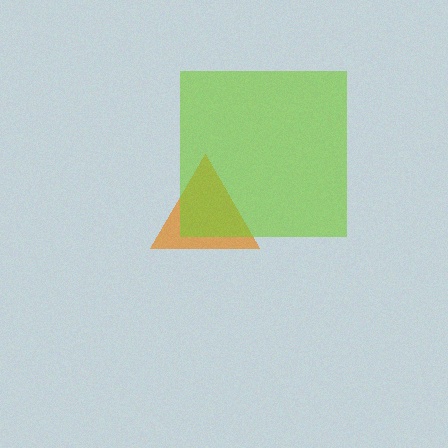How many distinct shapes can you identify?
There are 2 distinct shapes: an orange triangle, a lime square.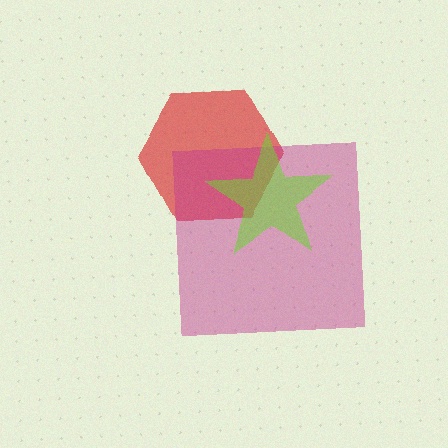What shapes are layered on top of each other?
The layered shapes are: a red hexagon, a magenta square, a lime star.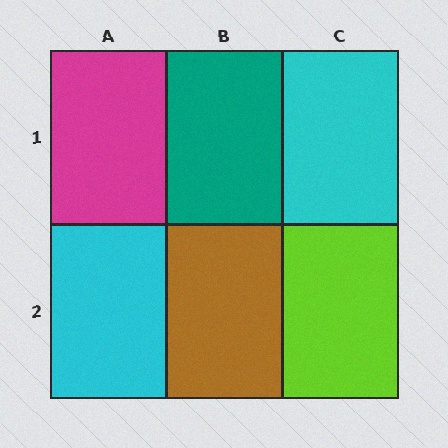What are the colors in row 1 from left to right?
Magenta, teal, cyan.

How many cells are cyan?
2 cells are cyan.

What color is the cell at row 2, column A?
Cyan.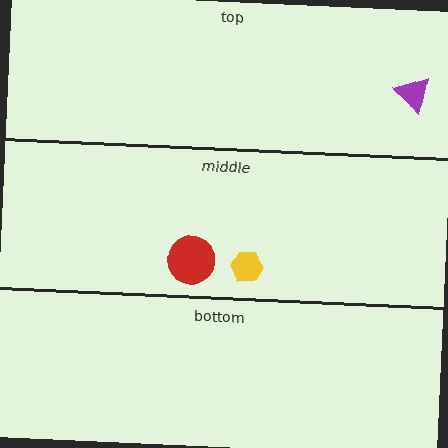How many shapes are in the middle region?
2.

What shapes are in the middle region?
The red circle, the yellow hexagon.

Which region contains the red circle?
The middle region.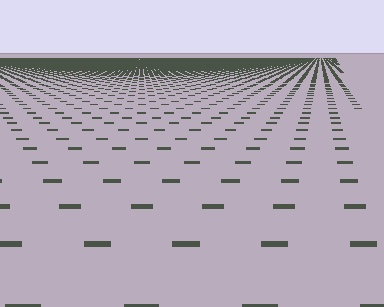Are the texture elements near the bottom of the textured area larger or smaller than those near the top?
Larger. Near the bottom, elements are closer to the viewer and appear at a bigger on-screen size.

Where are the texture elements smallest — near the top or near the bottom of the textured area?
Near the top.